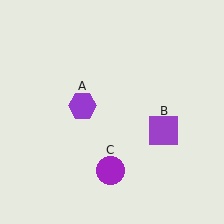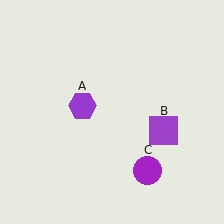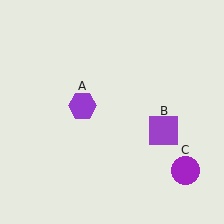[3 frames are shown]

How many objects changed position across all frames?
1 object changed position: purple circle (object C).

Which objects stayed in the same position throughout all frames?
Purple hexagon (object A) and purple square (object B) remained stationary.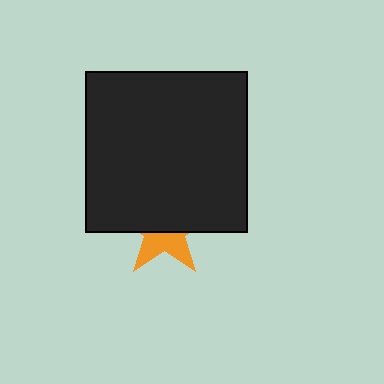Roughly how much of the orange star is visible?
A small part of it is visible (roughly 40%).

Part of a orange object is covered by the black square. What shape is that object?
It is a star.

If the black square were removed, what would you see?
You would see the complete orange star.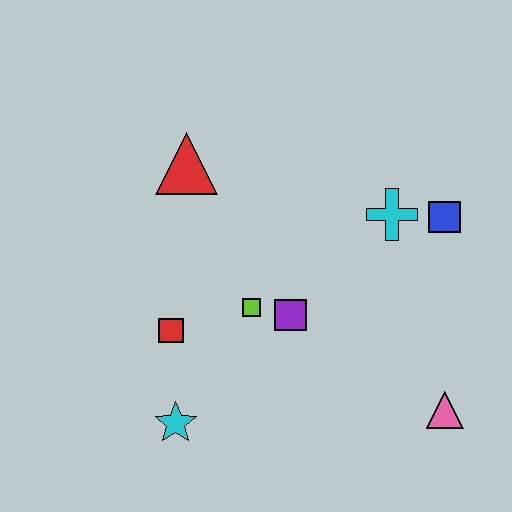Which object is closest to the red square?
The lime square is closest to the red square.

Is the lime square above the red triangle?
No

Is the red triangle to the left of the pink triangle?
Yes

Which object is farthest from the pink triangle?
The red triangle is farthest from the pink triangle.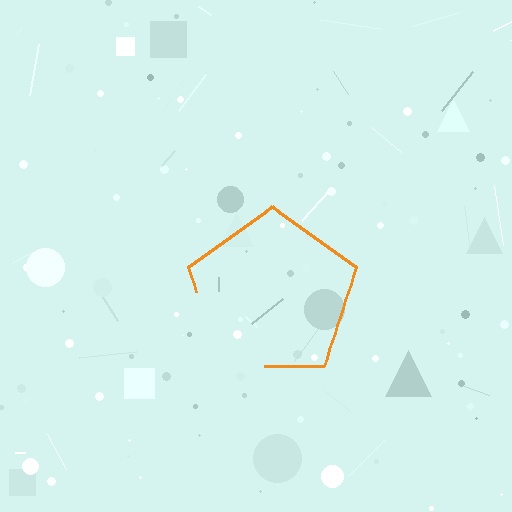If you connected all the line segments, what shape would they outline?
They would outline a pentagon.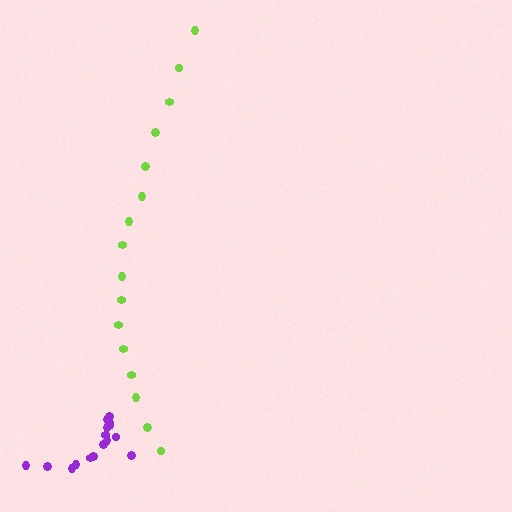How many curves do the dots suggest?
There are 2 distinct paths.